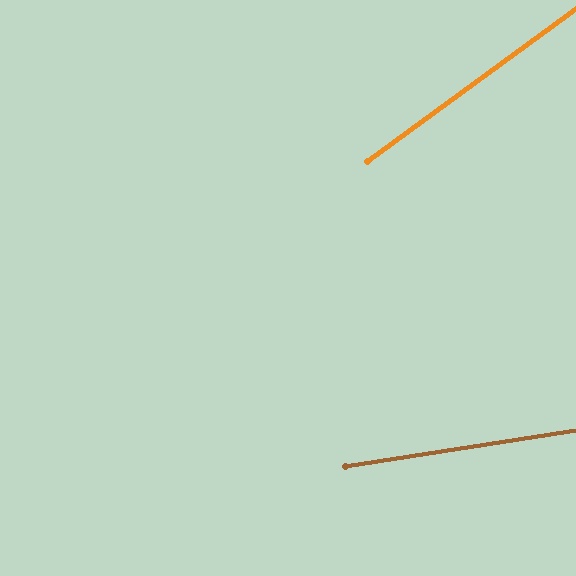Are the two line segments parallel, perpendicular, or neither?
Neither parallel nor perpendicular — they differ by about 27°.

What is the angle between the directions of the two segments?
Approximately 27 degrees.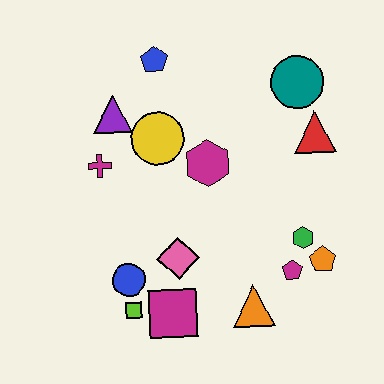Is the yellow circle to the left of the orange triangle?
Yes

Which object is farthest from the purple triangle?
The orange pentagon is farthest from the purple triangle.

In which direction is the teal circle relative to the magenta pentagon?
The teal circle is above the magenta pentagon.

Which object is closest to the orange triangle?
The magenta pentagon is closest to the orange triangle.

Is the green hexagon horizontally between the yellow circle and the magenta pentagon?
No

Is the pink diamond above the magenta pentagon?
Yes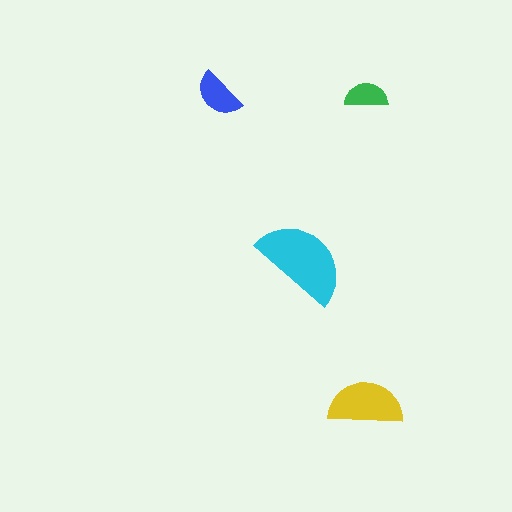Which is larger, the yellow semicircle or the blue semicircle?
The yellow one.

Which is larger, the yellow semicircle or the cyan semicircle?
The cyan one.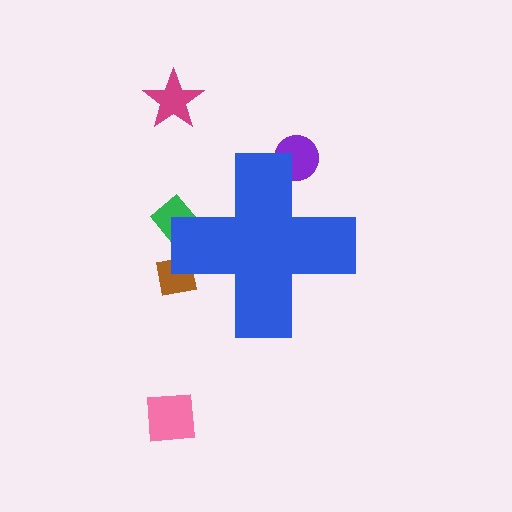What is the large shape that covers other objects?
A blue cross.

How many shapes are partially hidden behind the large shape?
3 shapes are partially hidden.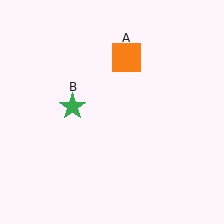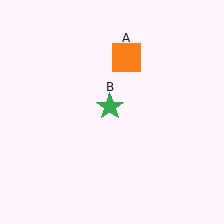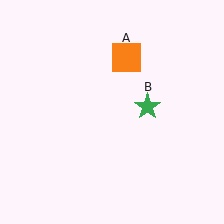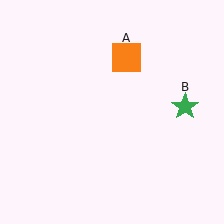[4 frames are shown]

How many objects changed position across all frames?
1 object changed position: green star (object B).